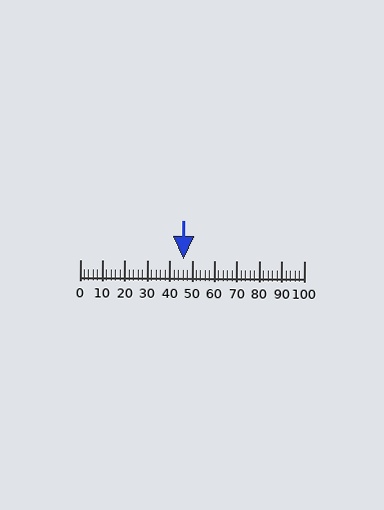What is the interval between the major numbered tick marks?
The major tick marks are spaced 10 units apart.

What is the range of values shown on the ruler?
The ruler shows values from 0 to 100.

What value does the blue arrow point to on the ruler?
The blue arrow points to approximately 46.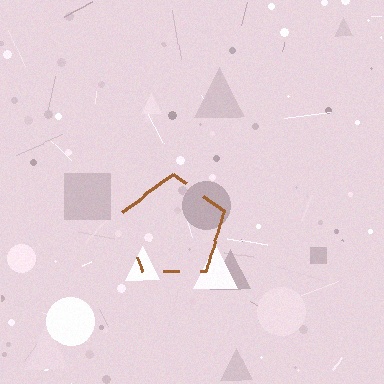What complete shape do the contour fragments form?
The contour fragments form a pentagon.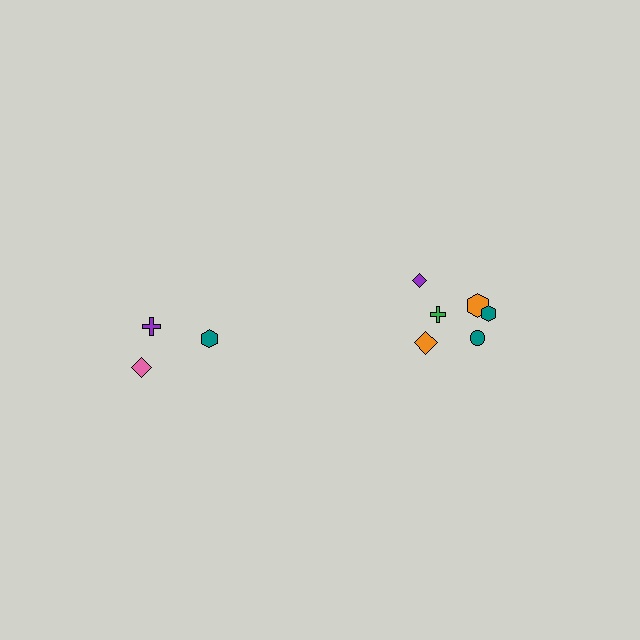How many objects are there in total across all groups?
There are 9 objects.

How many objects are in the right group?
There are 6 objects.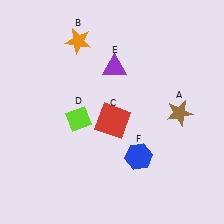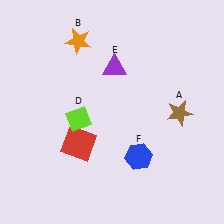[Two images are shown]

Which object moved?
The red square (C) moved left.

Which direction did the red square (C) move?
The red square (C) moved left.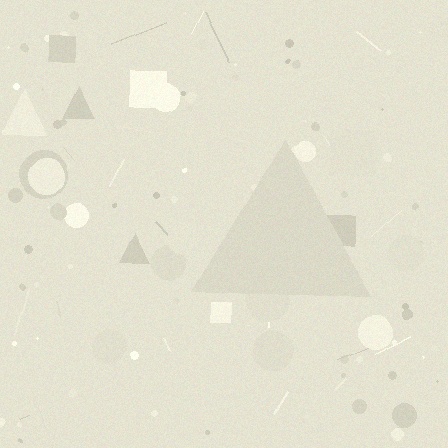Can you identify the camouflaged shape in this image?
The camouflaged shape is a triangle.